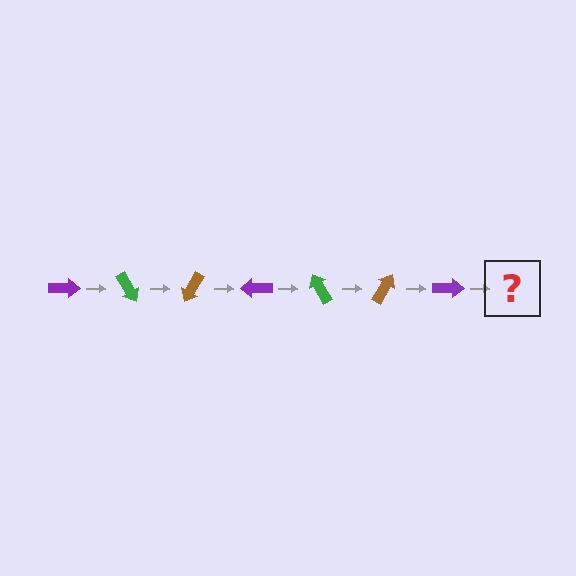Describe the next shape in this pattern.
It should be a green arrow, rotated 420 degrees from the start.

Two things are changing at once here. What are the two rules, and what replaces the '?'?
The two rules are that it rotates 60 degrees each step and the color cycles through purple, green, and brown. The '?' should be a green arrow, rotated 420 degrees from the start.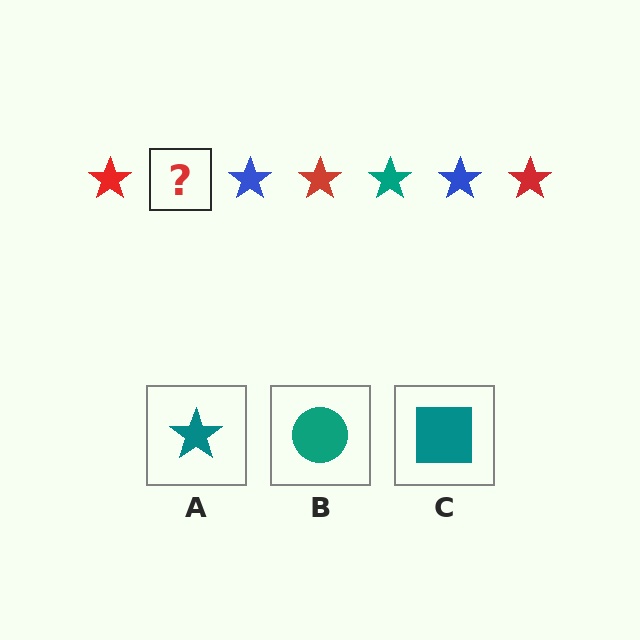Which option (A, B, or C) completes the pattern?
A.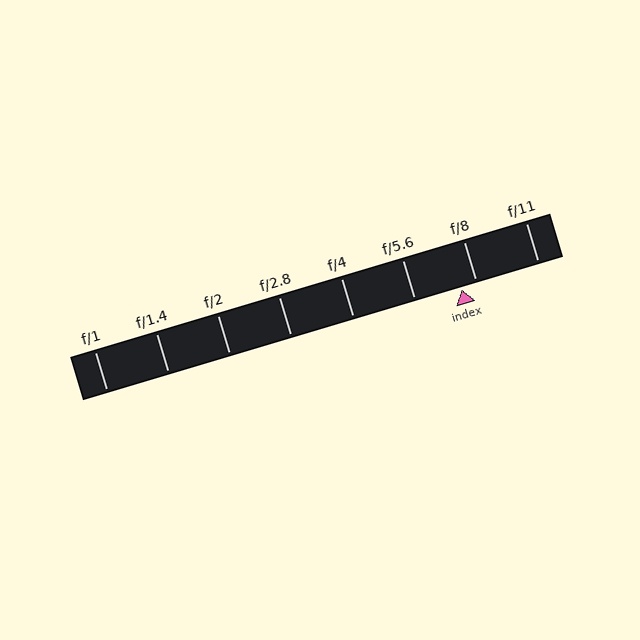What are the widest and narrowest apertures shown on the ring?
The widest aperture shown is f/1 and the narrowest is f/11.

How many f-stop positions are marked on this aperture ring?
There are 8 f-stop positions marked.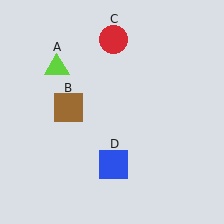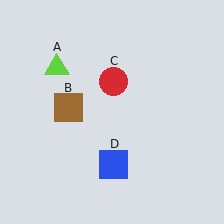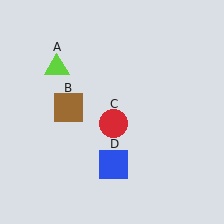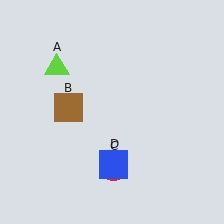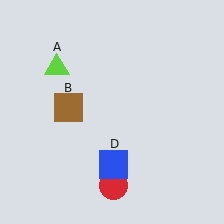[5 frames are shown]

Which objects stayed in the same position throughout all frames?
Lime triangle (object A) and brown square (object B) and blue square (object D) remained stationary.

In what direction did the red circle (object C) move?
The red circle (object C) moved down.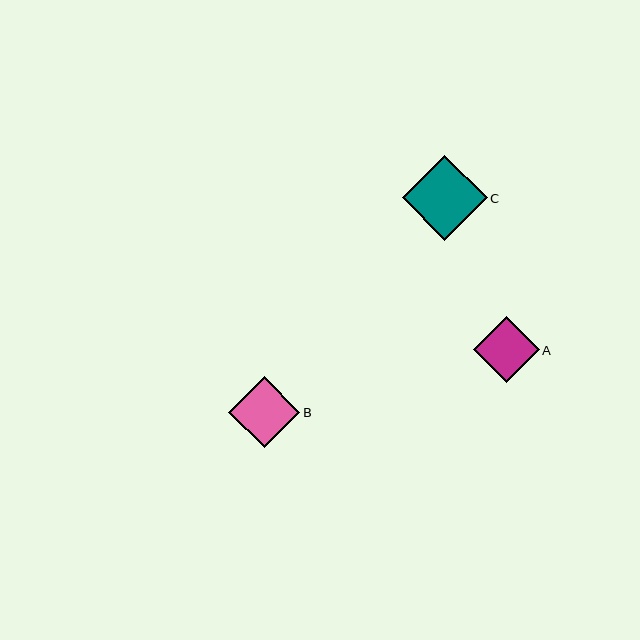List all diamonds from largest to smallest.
From largest to smallest: C, B, A.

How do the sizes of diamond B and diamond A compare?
Diamond B and diamond A are approximately the same size.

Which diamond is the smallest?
Diamond A is the smallest with a size of approximately 66 pixels.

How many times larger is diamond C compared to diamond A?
Diamond C is approximately 1.3 times the size of diamond A.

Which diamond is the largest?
Diamond C is the largest with a size of approximately 84 pixels.